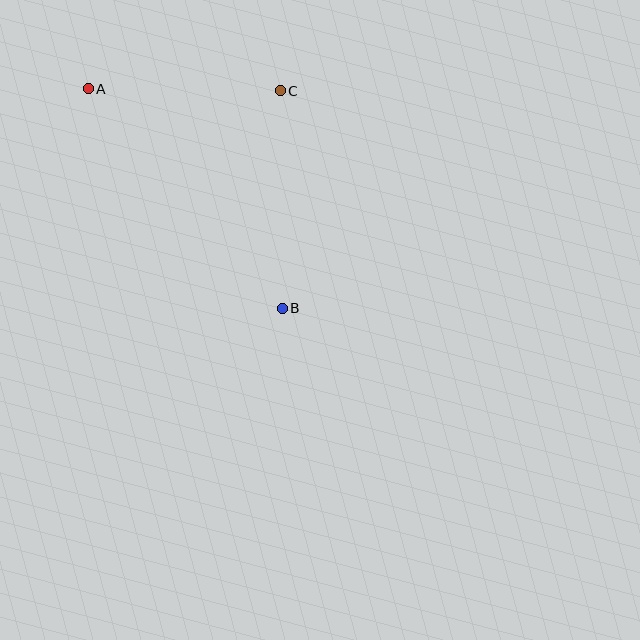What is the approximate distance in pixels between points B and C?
The distance between B and C is approximately 218 pixels.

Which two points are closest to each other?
Points A and C are closest to each other.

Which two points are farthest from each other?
Points A and B are farthest from each other.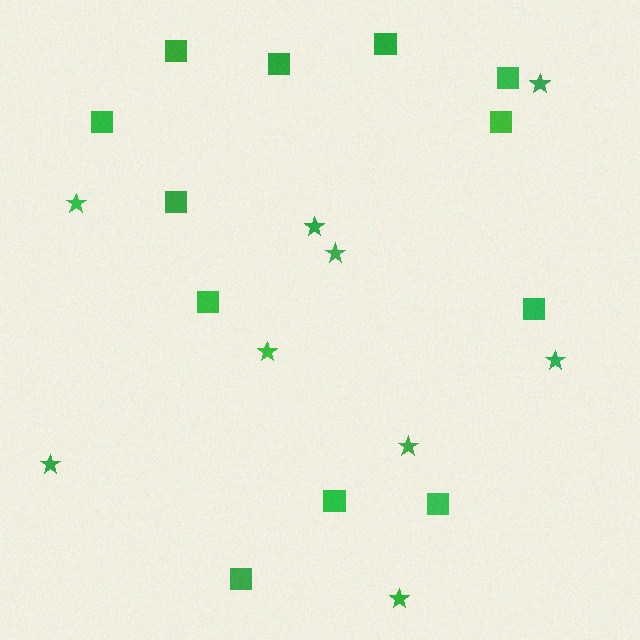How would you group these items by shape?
There are 2 groups: one group of stars (9) and one group of squares (12).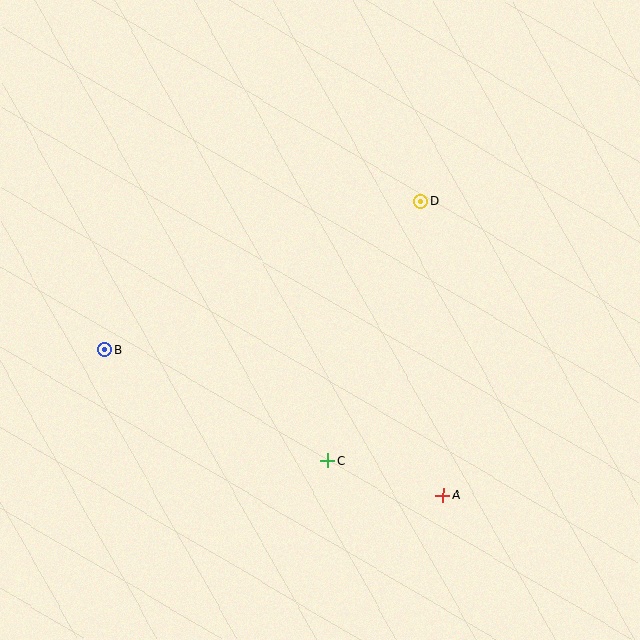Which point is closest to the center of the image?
Point C at (327, 461) is closest to the center.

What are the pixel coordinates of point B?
Point B is at (105, 350).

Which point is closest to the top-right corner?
Point D is closest to the top-right corner.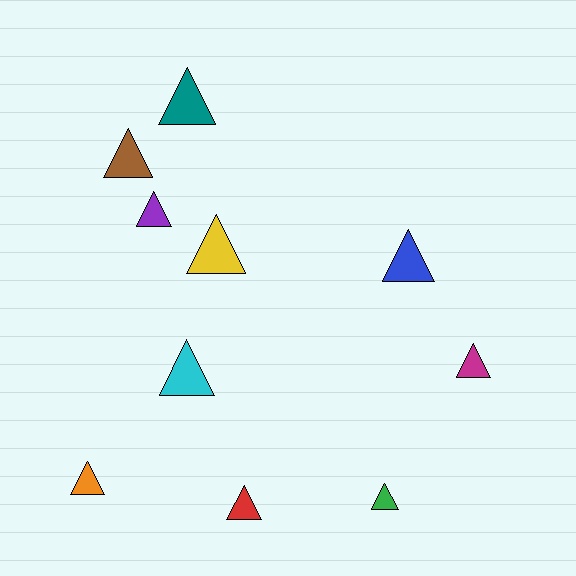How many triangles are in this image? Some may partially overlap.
There are 10 triangles.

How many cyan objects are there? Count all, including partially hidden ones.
There is 1 cyan object.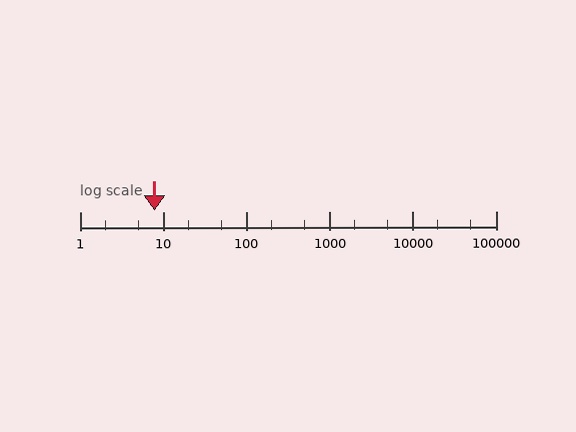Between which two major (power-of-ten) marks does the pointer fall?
The pointer is between 1 and 10.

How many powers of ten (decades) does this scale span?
The scale spans 5 decades, from 1 to 100000.